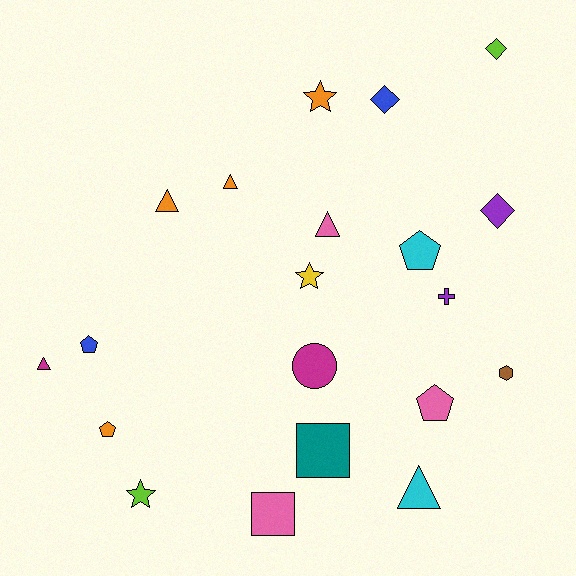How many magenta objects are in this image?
There are 2 magenta objects.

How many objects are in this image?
There are 20 objects.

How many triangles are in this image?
There are 5 triangles.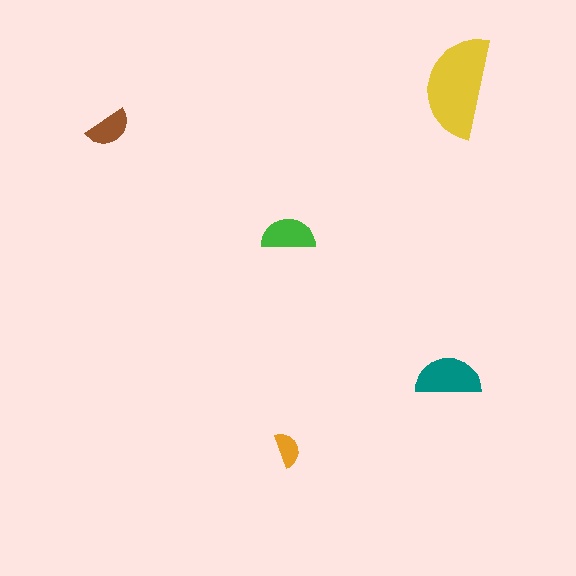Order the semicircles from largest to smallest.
the yellow one, the teal one, the green one, the brown one, the orange one.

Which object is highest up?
The yellow semicircle is topmost.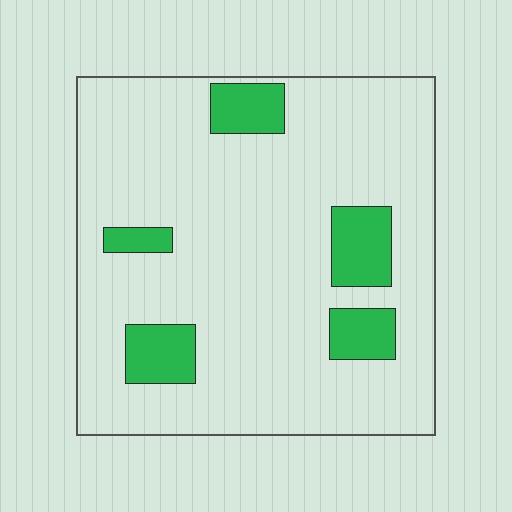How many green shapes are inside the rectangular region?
5.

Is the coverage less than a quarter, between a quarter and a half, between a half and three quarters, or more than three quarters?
Less than a quarter.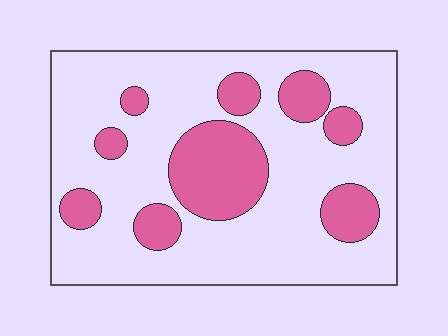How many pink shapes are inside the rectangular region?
9.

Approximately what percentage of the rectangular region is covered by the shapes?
Approximately 25%.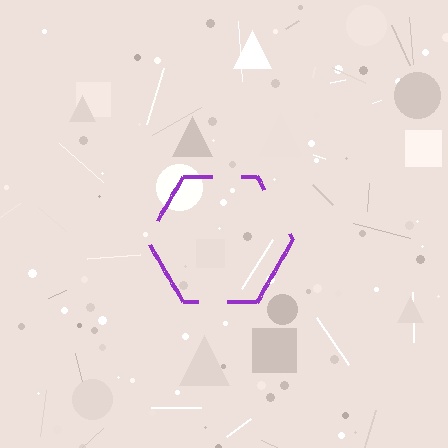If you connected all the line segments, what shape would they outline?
They would outline a hexagon.